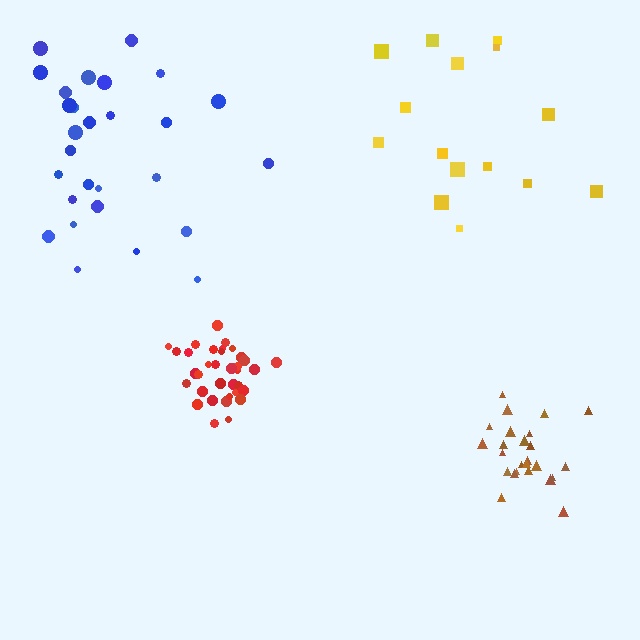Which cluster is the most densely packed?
Red.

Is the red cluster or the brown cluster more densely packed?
Red.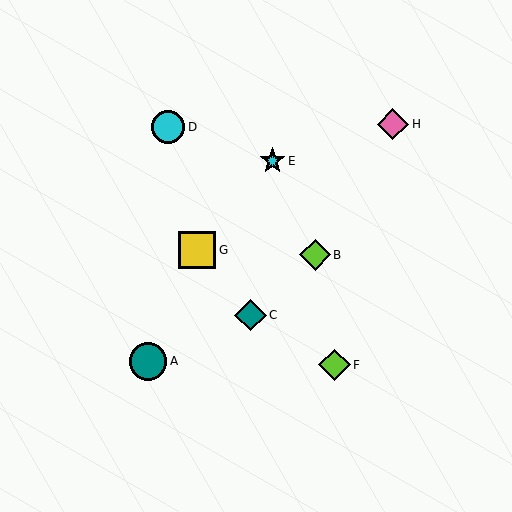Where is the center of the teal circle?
The center of the teal circle is at (148, 362).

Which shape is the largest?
The teal circle (labeled A) is the largest.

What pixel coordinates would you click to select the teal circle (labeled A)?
Click at (148, 362) to select the teal circle A.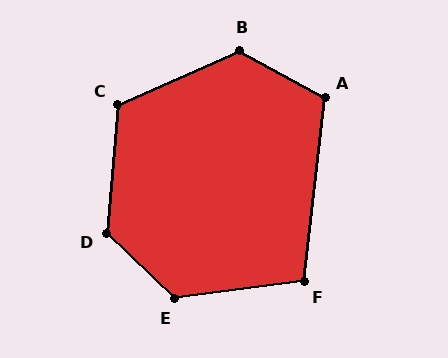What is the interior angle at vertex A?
Approximately 113 degrees (obtuse).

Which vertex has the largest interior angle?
D, at approximately 129 degrees.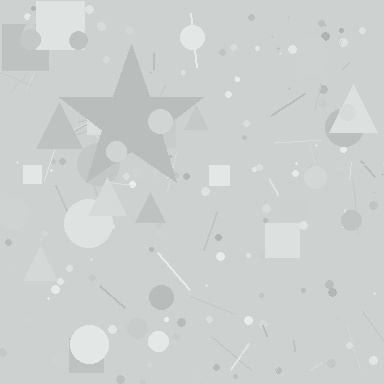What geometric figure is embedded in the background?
A star is embedded in the background.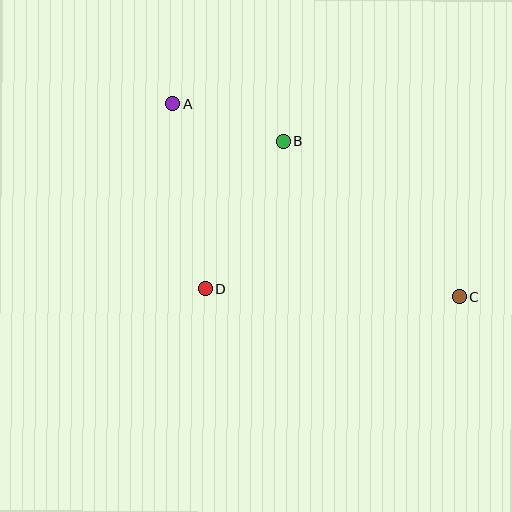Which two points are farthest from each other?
Points A and C are farthest from each other.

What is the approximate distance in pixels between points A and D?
The distance between A and D is approximately 187 pixels.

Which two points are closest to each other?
Points A and B are closest to each other.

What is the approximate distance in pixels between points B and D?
The distance between B and D is approximately 167 pixels.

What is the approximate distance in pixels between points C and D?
The distance between C and D is approximately 254 pixels.